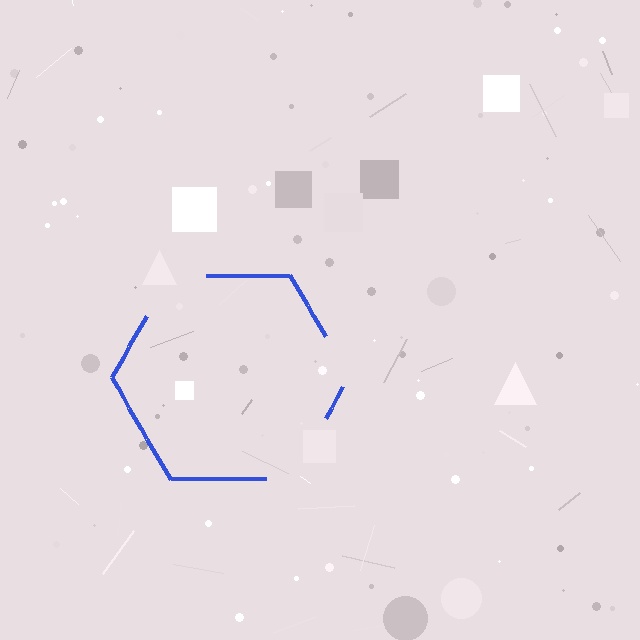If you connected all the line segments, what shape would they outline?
They would outline a hexagon.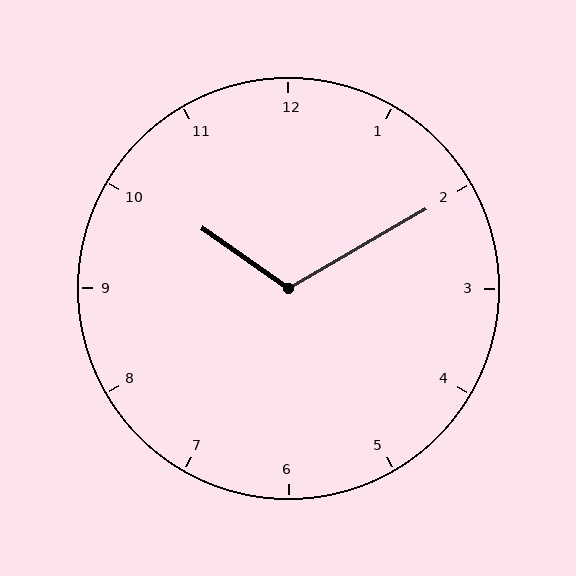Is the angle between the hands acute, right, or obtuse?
It is obtuse.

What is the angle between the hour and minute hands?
Approximately 115 degrees.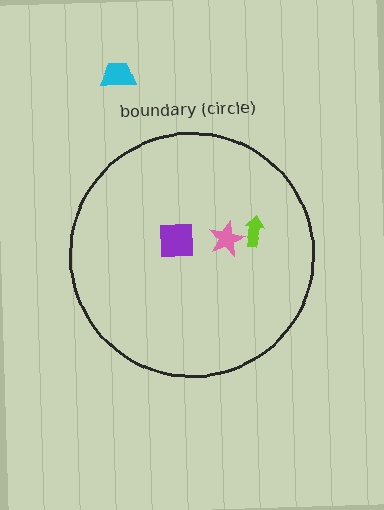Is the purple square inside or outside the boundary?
Inside.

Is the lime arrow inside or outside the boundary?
Inside.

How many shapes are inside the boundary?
3 inside, 1 outside.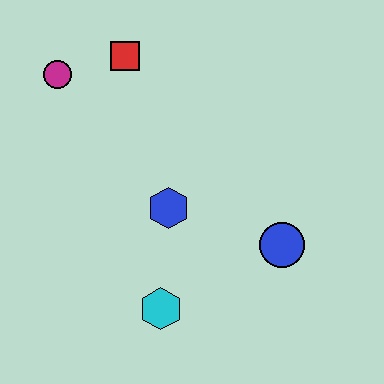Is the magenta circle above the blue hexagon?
Yes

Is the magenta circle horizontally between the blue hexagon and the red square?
No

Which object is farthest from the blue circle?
The magenta circle is farthest from the blue circle.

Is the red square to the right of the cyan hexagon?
No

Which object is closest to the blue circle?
The blue hexagon is closest to the blue circle.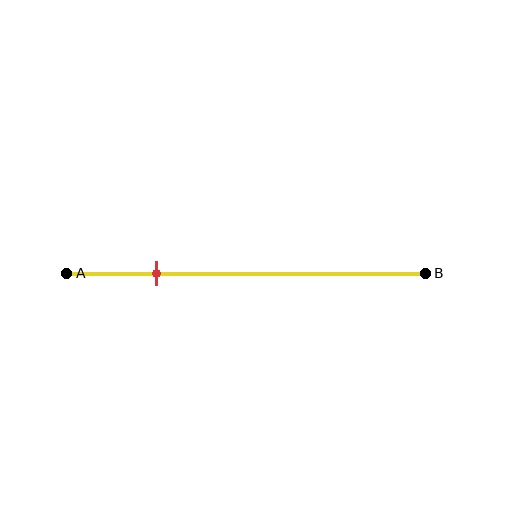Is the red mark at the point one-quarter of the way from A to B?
Yes, the mark is approximately at the one-quarter point.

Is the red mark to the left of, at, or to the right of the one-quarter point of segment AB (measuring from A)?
The red mark is approximately at the one-quarter point of segment AB.